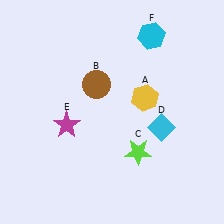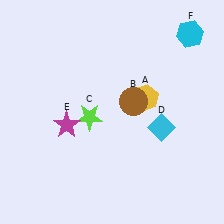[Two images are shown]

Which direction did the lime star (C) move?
The lime star (C) moved left.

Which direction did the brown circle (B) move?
The brown circle (B) moved right.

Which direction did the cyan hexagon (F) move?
The cyan hexagon (F) moved right.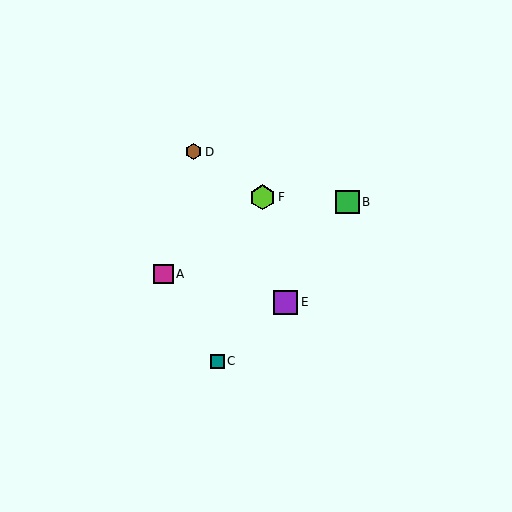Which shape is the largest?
The lime hexagon (labeled F) is the largest.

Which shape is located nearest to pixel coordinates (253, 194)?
The lime hexagon (labeled F) at (262, 197) is nearest to that location.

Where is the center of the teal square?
The center of the teal square is at (217, 361).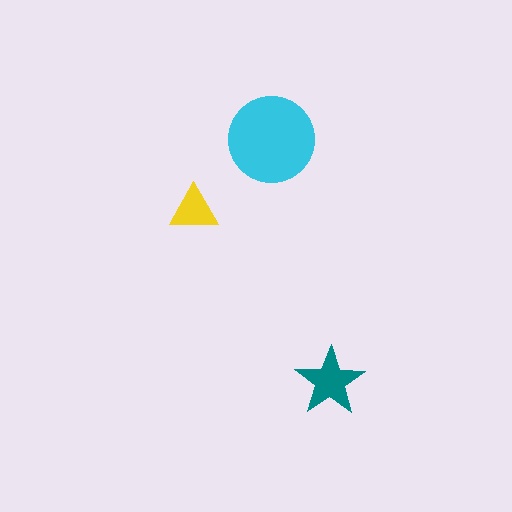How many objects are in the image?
There are 3 objects in the image.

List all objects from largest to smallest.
The cyan circle, the teal star, the yellow triangle.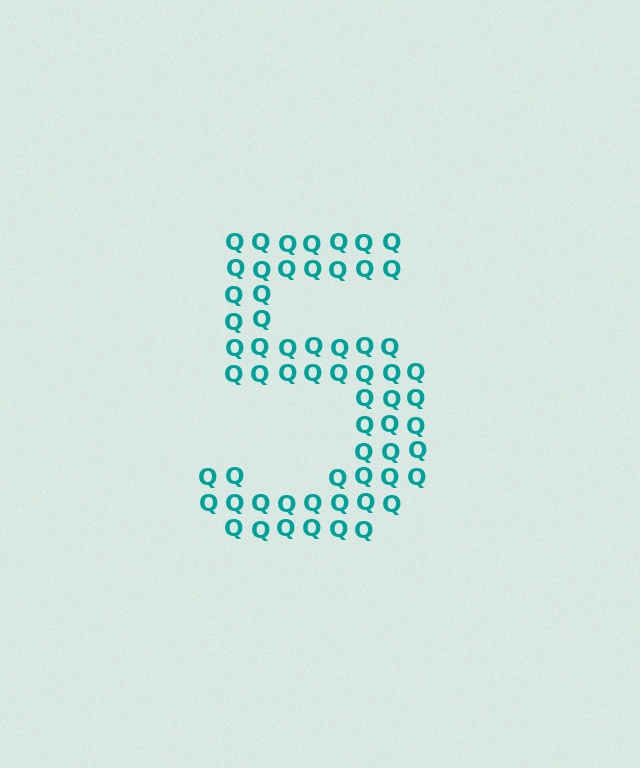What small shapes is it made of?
It is made of small letter Q's.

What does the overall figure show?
The overall figure shows the digit 5.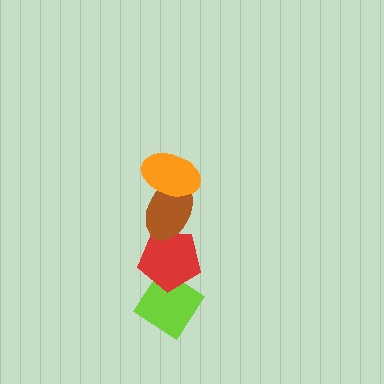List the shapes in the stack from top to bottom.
From top to bottom: the orange ellipse, the brown ellipse, the red pentagon, the lime diamond.